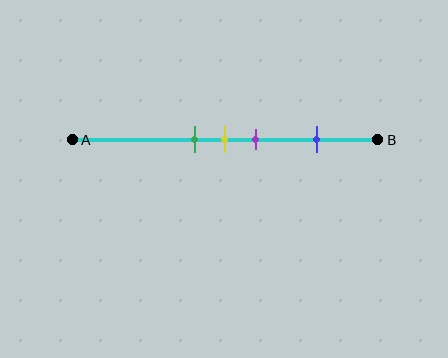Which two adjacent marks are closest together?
The green and yellow marks are the closest adjacent pair.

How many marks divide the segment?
There are 4 marks dividing the segment.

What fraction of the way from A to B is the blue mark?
The blue mark is approximately 80% (0.8) of the way from A to B.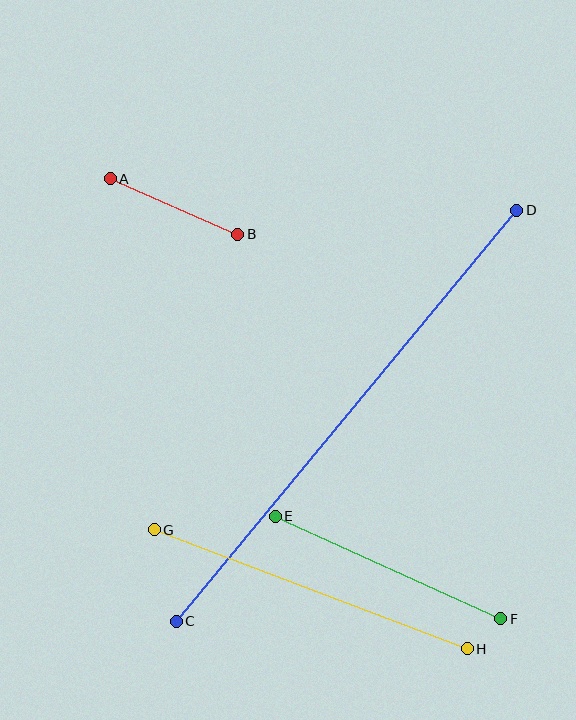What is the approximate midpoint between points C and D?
The midpoint is at approximately (346, 416) pixels.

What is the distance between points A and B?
The distance is approximately 139 pixels.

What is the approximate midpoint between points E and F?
The midpoint is at approximately (388, 568) pixels.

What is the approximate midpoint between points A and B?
The midpoint is at approximately (174, 206) pixels.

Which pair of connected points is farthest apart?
Points C and D are farthest apart.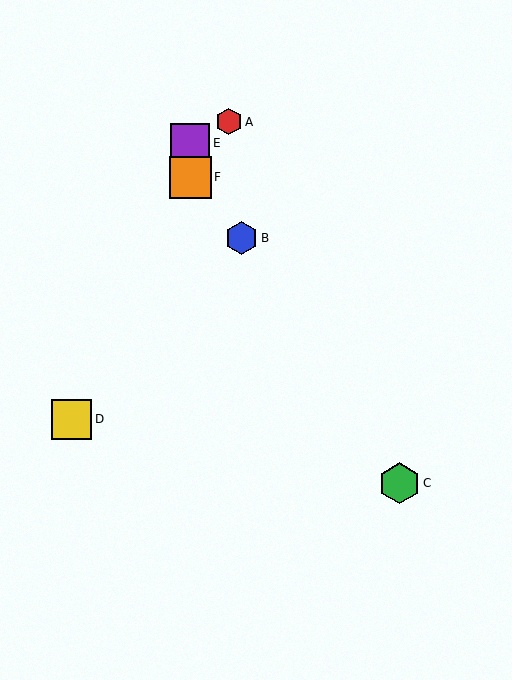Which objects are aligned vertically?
Objects E, F are aligned vertically.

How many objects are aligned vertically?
2 objects (E, F) are aligned vertically.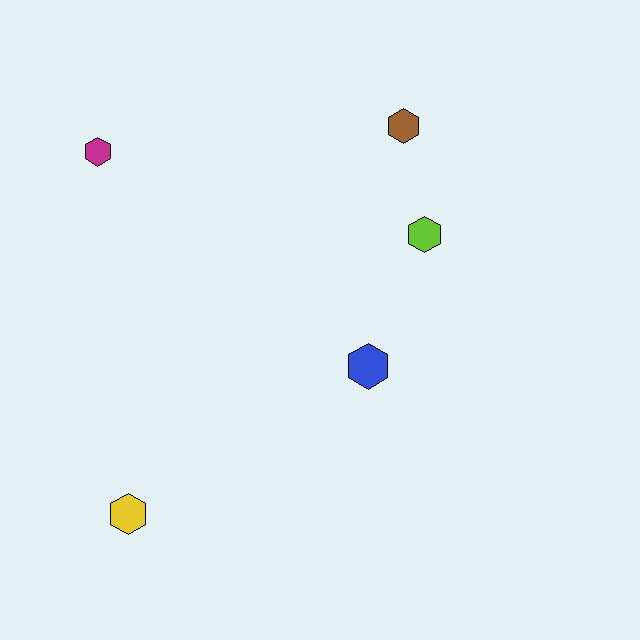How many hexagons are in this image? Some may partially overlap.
There are 5 hexagons.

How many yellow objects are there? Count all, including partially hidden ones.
There is 1 yellow object.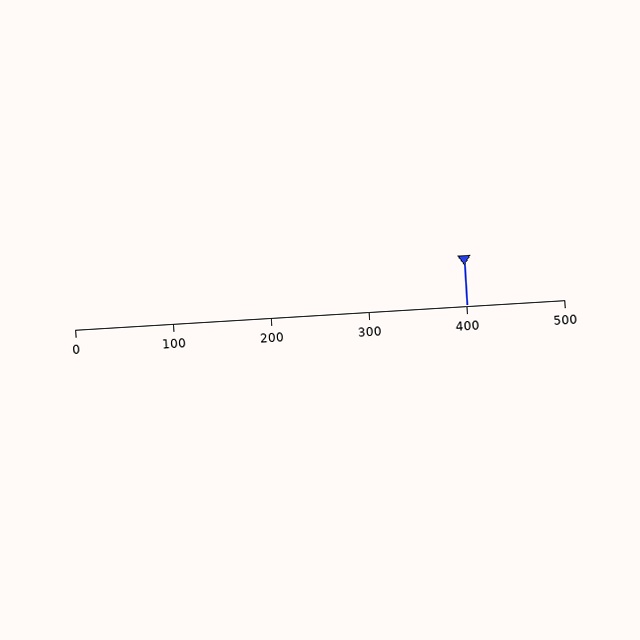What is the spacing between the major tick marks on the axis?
The major ticks are spaced 100 apart.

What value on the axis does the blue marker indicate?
The marker indicates approximately 400.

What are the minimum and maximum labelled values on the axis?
The axis runs from 0 to 500.